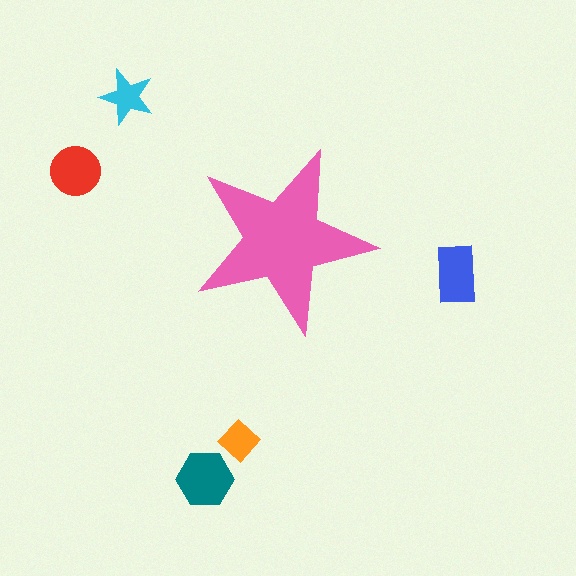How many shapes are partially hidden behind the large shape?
0 shapes are partially hidden.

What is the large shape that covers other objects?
A pink star.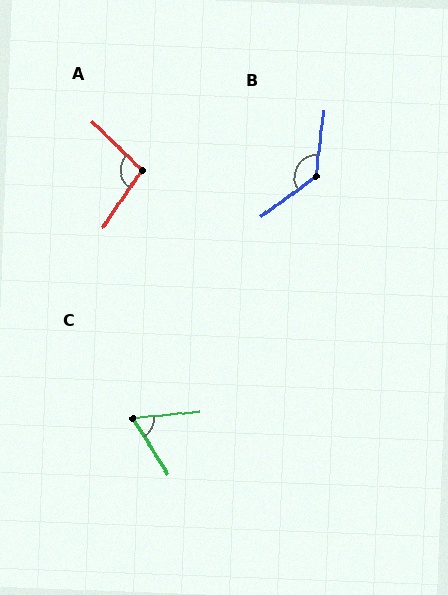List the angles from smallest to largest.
C (63°), A (100°), B (133°).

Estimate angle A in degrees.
Approximately 100 degrees.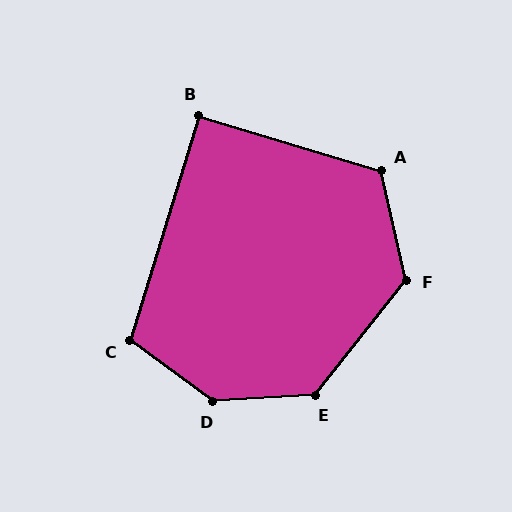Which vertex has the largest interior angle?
D, at approximately 140 degrees.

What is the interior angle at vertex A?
Approximately 119 degrees (obtuse).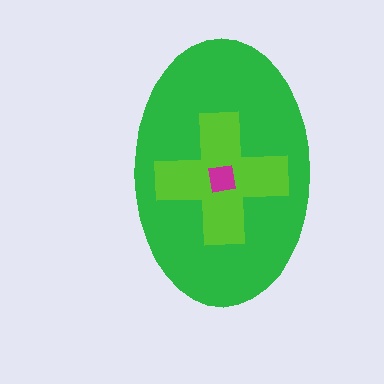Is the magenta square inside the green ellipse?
Yes.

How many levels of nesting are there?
3.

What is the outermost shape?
The green ellipse.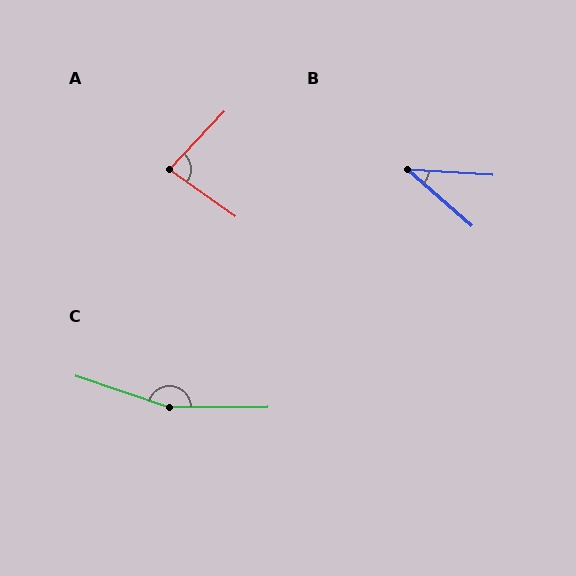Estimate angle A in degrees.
Approximately 82 degrees.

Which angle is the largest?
C, at approximately 161 degrees.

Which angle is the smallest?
B, at approximately 37 degrees.